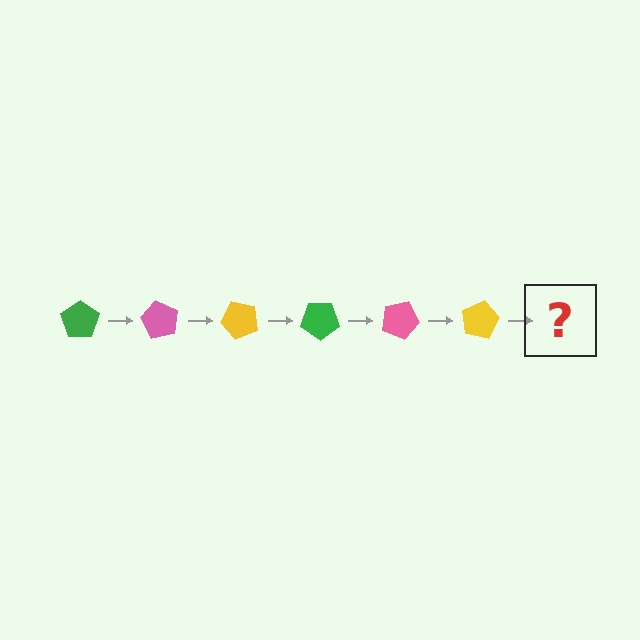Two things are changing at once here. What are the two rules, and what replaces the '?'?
The two rules are that it rotates 60 degrees each step and the color cycles through green, pink, and yellow. The '?' should be a green pentagon, rotated 360 degrees from the start.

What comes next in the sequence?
The next element should be a green pentagon, rotated 360 degrees from the start.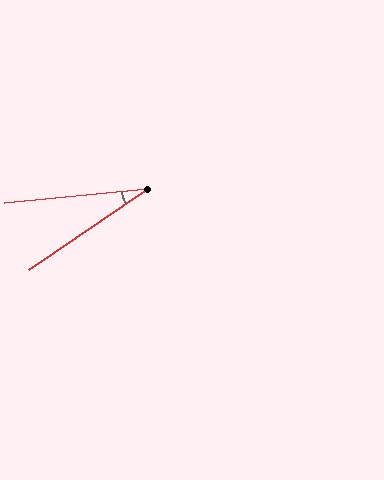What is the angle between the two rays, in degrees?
Approximately 29 degrees.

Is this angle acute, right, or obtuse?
It is acute.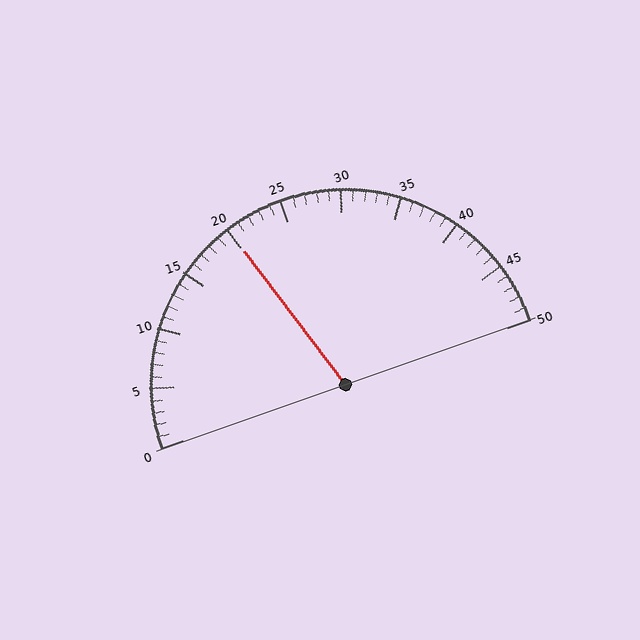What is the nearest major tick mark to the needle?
The nearest major tick mark is 20.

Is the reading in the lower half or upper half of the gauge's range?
The reading is in the lower half of the range (0 to 50).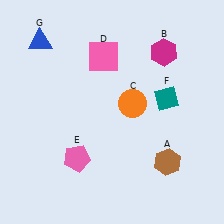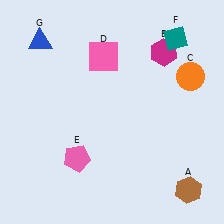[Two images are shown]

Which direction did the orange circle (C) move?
The orange circle (C) moved right.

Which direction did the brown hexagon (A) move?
The brown hexagon (A) moved down.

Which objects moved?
The objects that moved are: the brown hexagon (A), the orange circle (C), the teal diamond (F).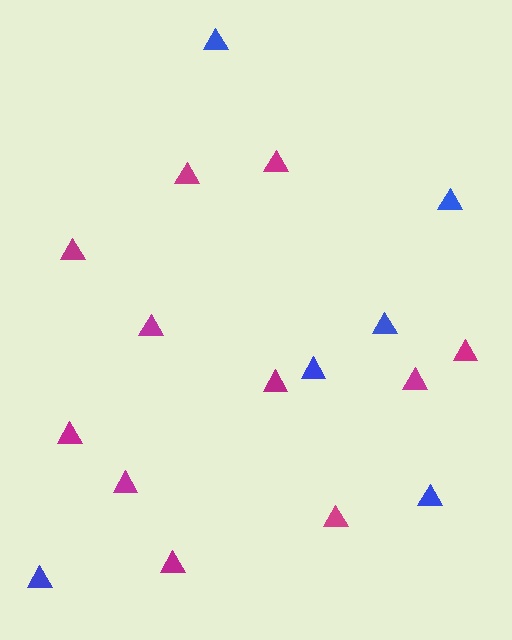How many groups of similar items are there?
There are 2 groups: one group of blue triangles (6) and one group of magenta triangles (11).